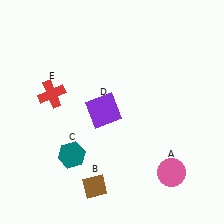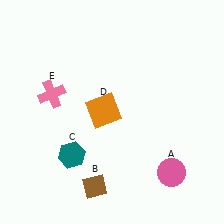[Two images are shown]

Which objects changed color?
D changed from purple to orange. E changed from red to pink.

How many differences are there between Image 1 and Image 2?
There are 2 differences between the two images.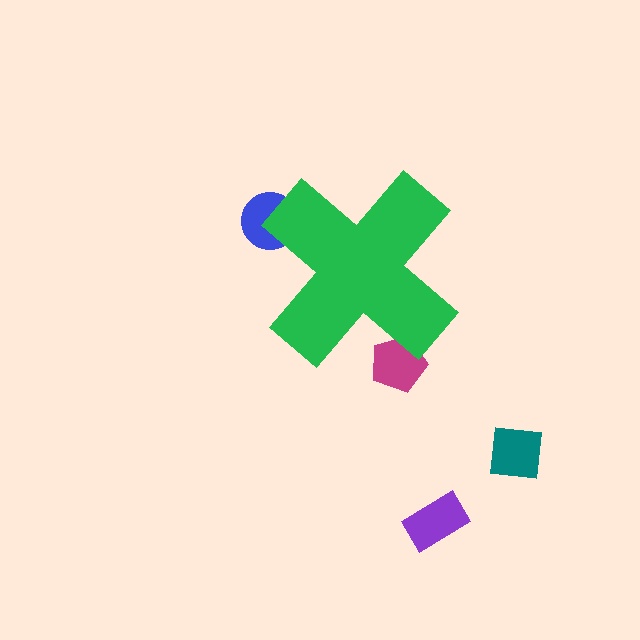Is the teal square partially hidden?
No, the teal square is fully visible.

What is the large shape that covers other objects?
A green cross.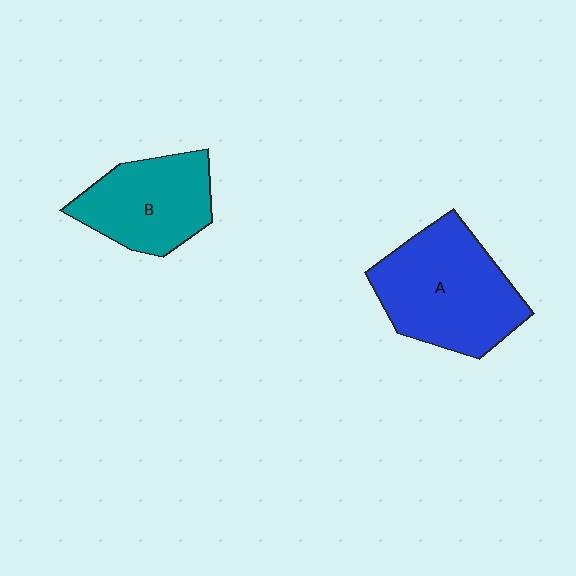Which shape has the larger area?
Shape A (blue).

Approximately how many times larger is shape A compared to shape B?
Approximately 1.4 times.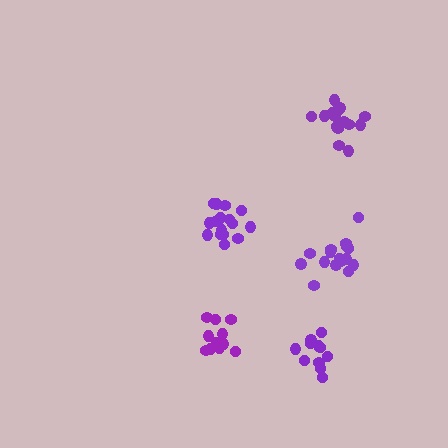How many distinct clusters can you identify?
There are 5 distinct clusters.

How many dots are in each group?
Group 1: 11 dots, Group 2: 11 dots, Group 3: 17 dots, Group 4: 17 dots, Group 5: 16 dots (72 total).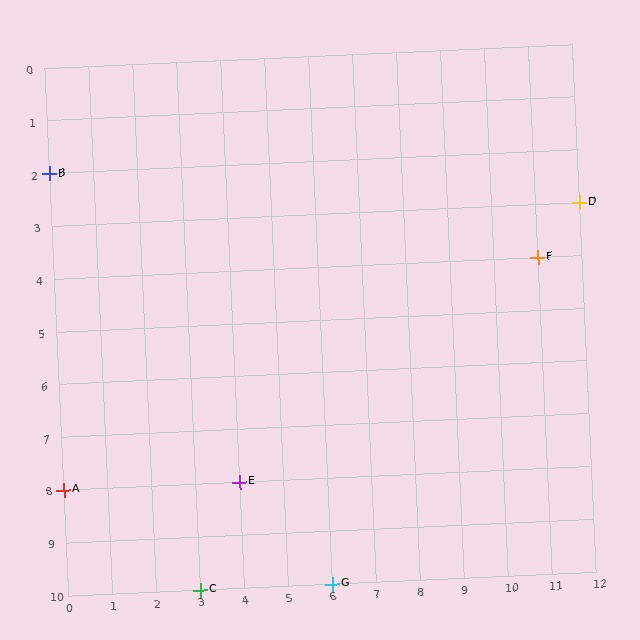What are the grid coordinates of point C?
Point C is at grid coordinates (3, 10).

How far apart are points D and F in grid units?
Points D and F are 1 column and 1 row apart (about 1.4 grid units diagonally).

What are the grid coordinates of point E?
Point E is at grid coordinates (4, 8).